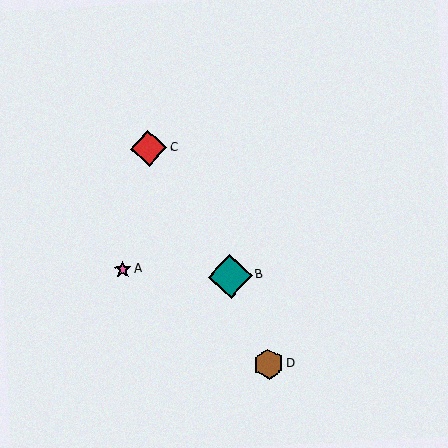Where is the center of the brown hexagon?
The center of the brown hexagon is at (268, 364).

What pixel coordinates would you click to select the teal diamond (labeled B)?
Click at (230, 276) to select the teal diamond B.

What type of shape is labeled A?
Shape A is a pink star.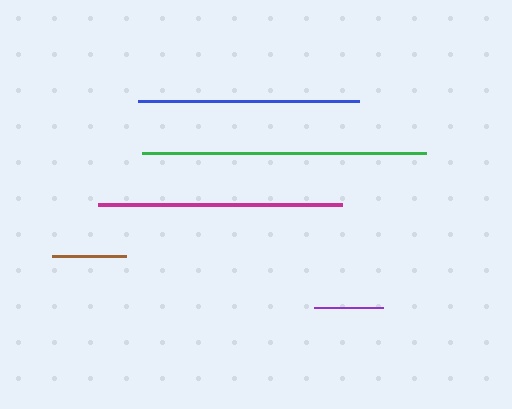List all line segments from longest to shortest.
From longest to shortest: green, magenta, blue, brown, purple.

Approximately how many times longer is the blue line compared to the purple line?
The blue line is approximately 3.2 times the length of the purple line.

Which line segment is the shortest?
The purple line is the shortest at approximately 69 pixels.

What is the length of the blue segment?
The blue segment is approximately 222 pixels long.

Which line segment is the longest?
The green line is the longest at approximately 284 pixels.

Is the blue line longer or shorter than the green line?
The green line is longer than the blue line.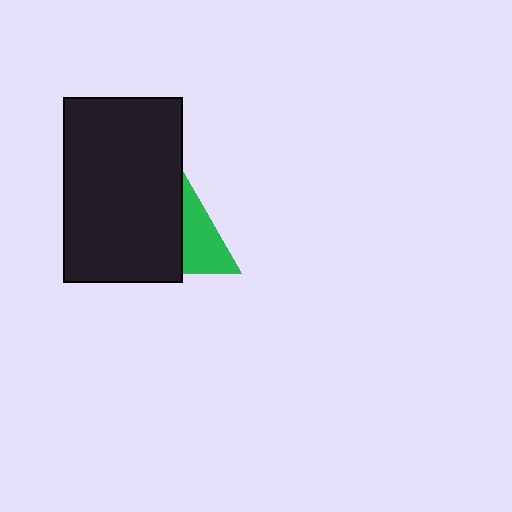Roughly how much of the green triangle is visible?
A small part of it is visible (roughly 44%).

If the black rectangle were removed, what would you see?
You would see the complete green triangle.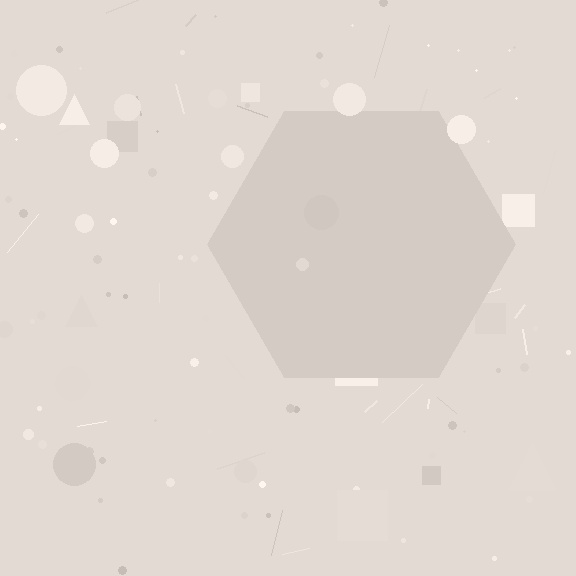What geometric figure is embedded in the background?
A hexagon is embedded in the background.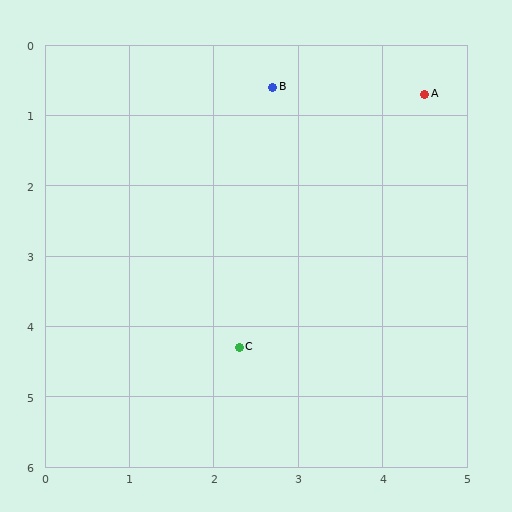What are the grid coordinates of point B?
Point B is at approximately (2.7, 0.6).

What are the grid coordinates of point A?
Point A is at approximately (4.5, 0.7).